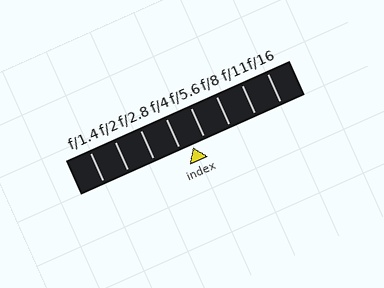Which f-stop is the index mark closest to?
The index mark is closest to f/4.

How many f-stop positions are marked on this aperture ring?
There are 8 f-stop positions marked.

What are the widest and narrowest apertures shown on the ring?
The widest aperture shown is f/1.4 and the narrowest is f/16.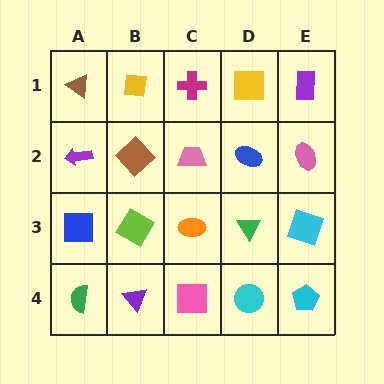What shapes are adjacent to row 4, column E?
A cyan square (row 3, column E), a cyan circle (row 4, column D).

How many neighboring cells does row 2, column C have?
4.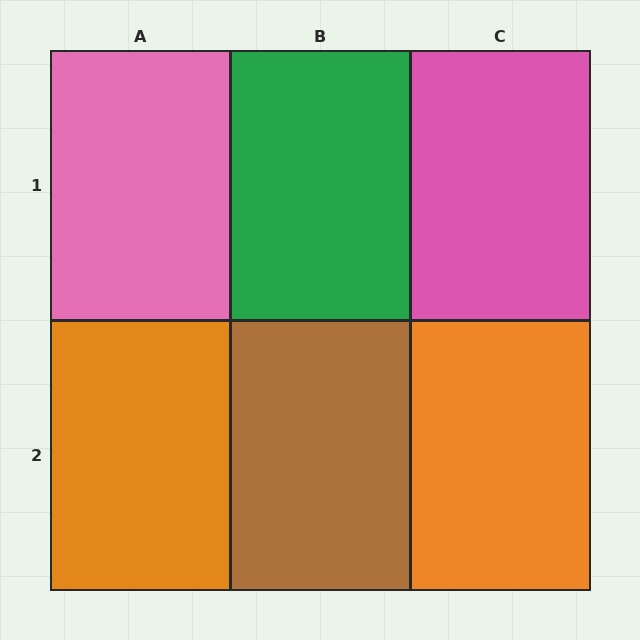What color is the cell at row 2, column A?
Orange.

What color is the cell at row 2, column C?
Orange.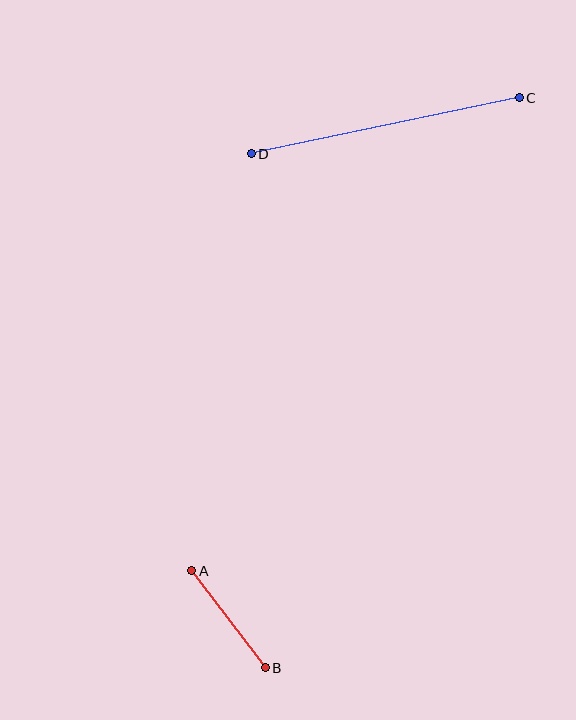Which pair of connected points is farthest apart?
Points C and D are farthest apart.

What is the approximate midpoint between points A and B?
The midpoint is at approximately (229, 619) pixels.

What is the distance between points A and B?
The distance is approximately 122 pixels.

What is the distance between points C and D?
The distance is approximately 274 pixels.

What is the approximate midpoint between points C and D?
The midpoint is at approximately (385, 126) pixels.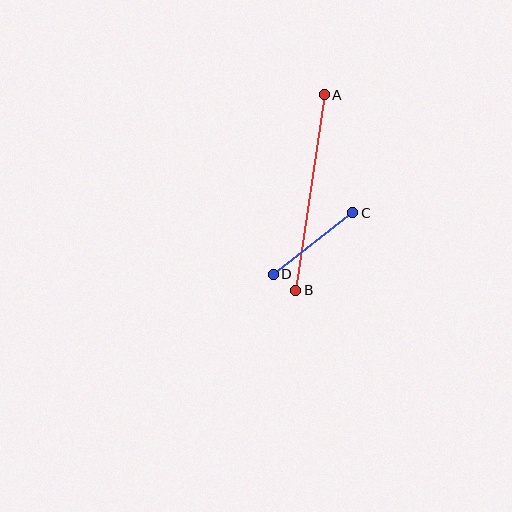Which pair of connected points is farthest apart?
Points A and B are farthest apart.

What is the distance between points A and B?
The distance is approximately 197 pixels.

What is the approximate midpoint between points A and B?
The midpoint is at approximately (310, 193) pixels.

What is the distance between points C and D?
The distance is approximately 100 pixels.